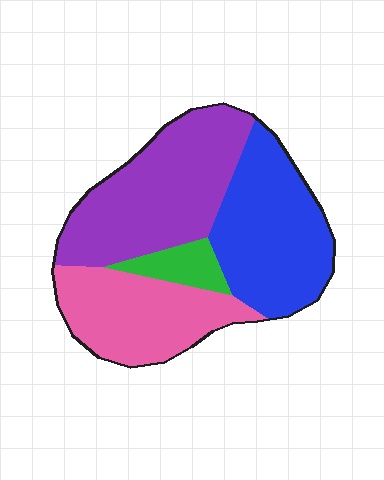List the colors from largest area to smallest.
From largest to smallest: purple, blue, pink, green.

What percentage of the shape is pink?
Pink covers about 25% of the shape.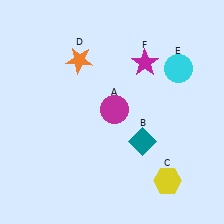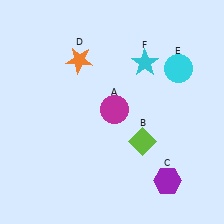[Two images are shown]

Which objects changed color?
B changed from teal to lime. C changed from yellow to purple. F changed from magenta to cyan.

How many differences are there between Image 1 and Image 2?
There are 3 differences between the two images.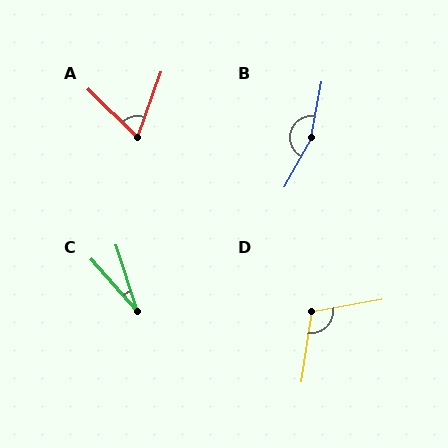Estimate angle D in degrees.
Approximately 109 degrees.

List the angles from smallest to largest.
C (24°), A (66°), D (109°), B (162°).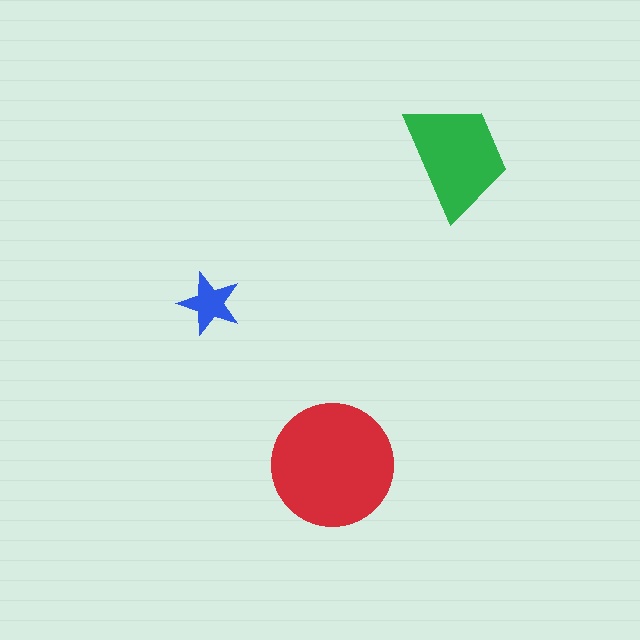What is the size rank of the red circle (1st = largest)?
1st.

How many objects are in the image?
There are 3 objects in the image.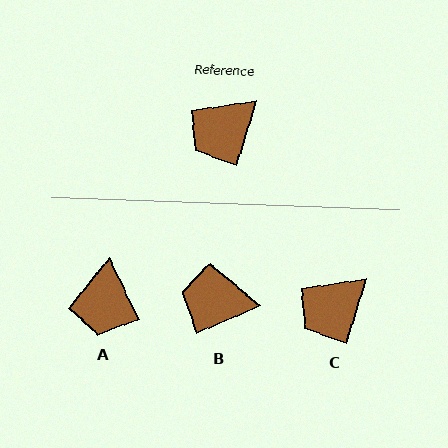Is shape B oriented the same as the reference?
No, it is off by about 50 degrees.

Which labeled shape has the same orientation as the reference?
C.